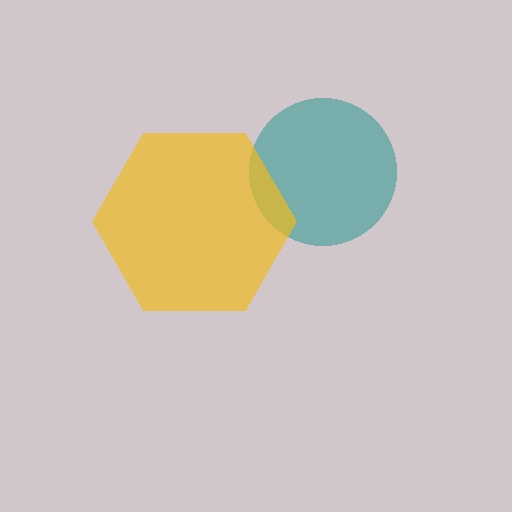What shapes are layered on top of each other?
The layered shapes are: a teal circle, a yellow hexagon.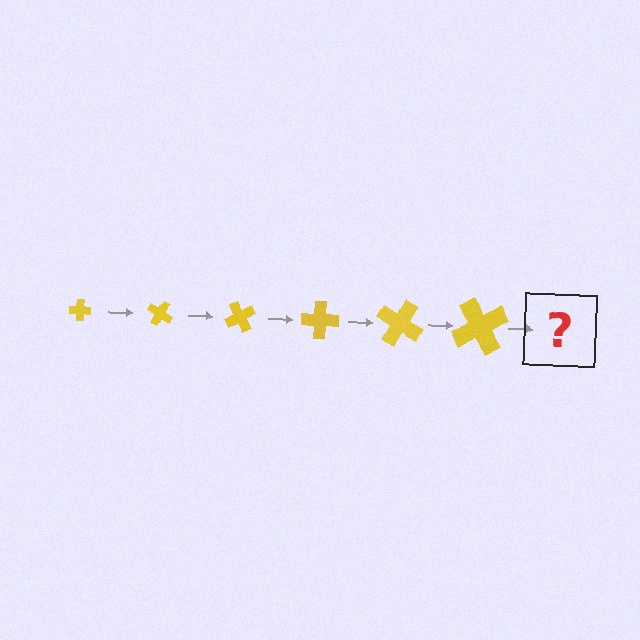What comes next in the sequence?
The next element should be a cross, larger than the previous one and rotated 180 degrees from the start.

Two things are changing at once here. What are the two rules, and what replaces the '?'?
The two rules are that the cross grows larger each step and it rotates 30 degrees each step. The '?' should be a cross, larger than the previous one and rotated 180 degrees from the start.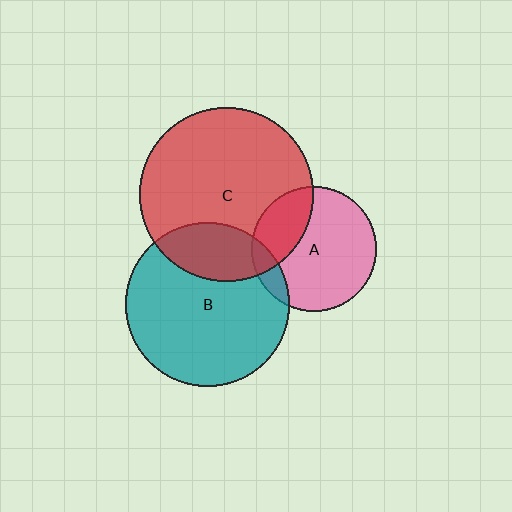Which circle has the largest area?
Circle C (red).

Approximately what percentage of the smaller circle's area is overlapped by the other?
Approximately 30%.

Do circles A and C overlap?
Yes.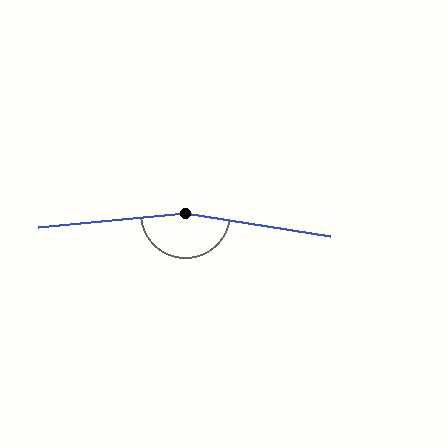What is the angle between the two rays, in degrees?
Approximately 166 degrees.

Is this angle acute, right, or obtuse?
It is obtuse.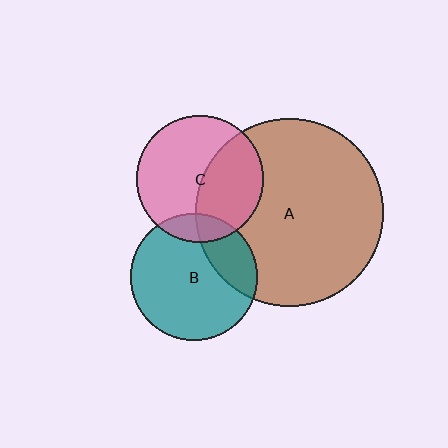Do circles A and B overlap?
Yes.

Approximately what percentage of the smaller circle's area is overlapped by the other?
Approximately 25%.